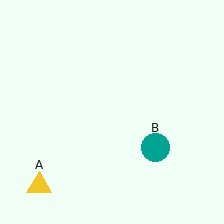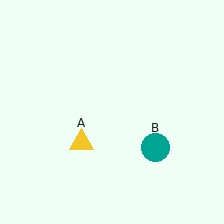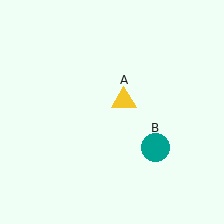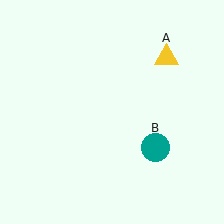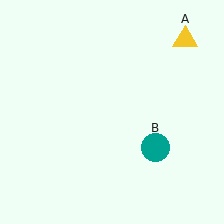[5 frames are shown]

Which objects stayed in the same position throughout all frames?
Teal circle (object B) remained stationary.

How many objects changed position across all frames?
1 object changed position: yellow triangle (object A).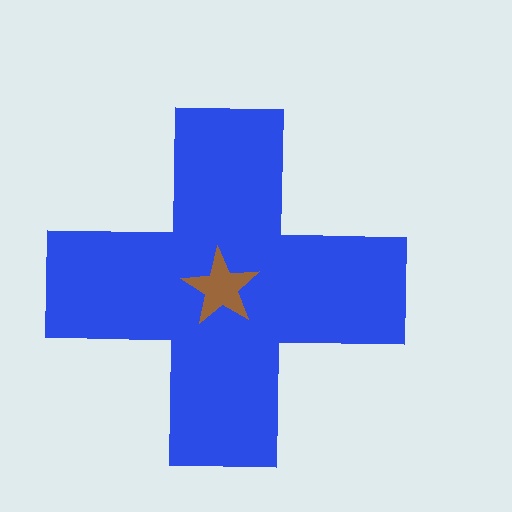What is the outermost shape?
The blue cross.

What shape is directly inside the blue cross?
The brown star.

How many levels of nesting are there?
2.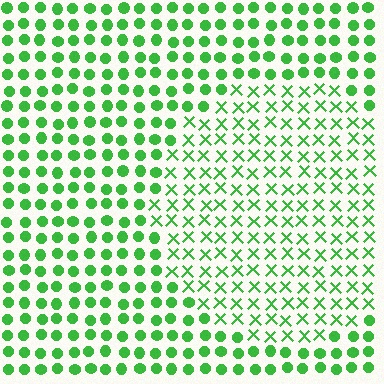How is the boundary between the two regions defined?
The boundary is defined by a change in element shape: X marks inside vs. circles outside. All elements share the same color and spacing.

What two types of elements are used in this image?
The image uses X marks inside the circle region and circles outside it.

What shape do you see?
I see a circle.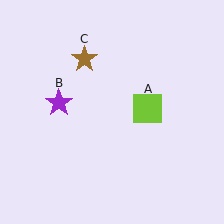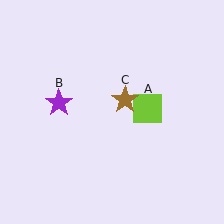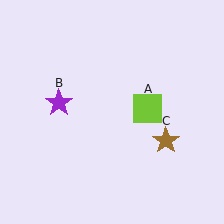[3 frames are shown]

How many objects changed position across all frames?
1 object changed position: brown star (object C).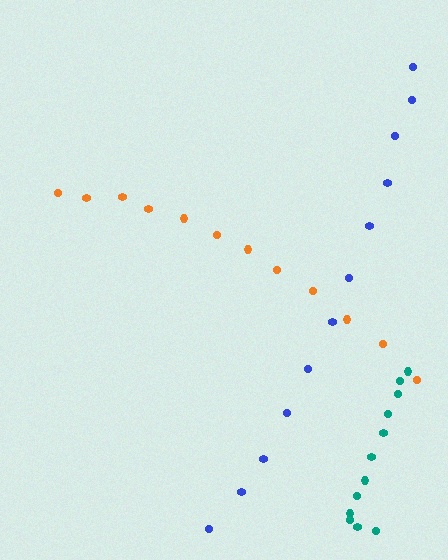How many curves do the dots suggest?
There are 3 distinct paths.